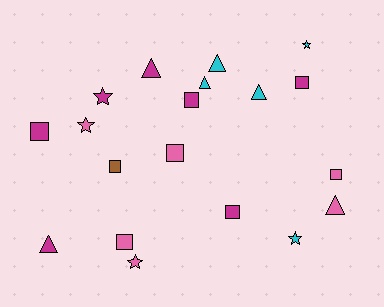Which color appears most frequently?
Magenta, with 7 objects.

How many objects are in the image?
There are 19 objects.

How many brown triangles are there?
There are no brown triangles.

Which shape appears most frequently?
Square, with 8 objects.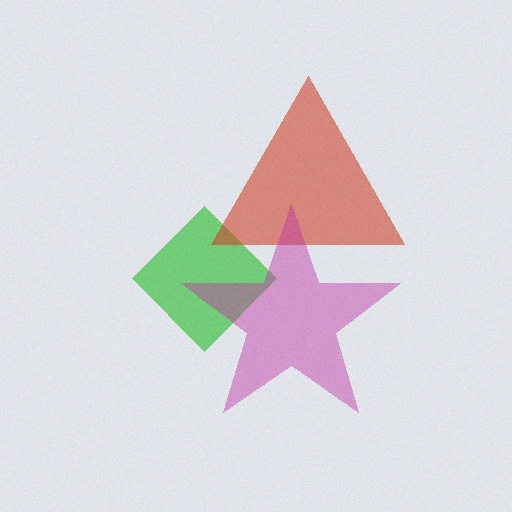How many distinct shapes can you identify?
There are 3 distinct shapes: a green diamond, a red triangle, a magenta star.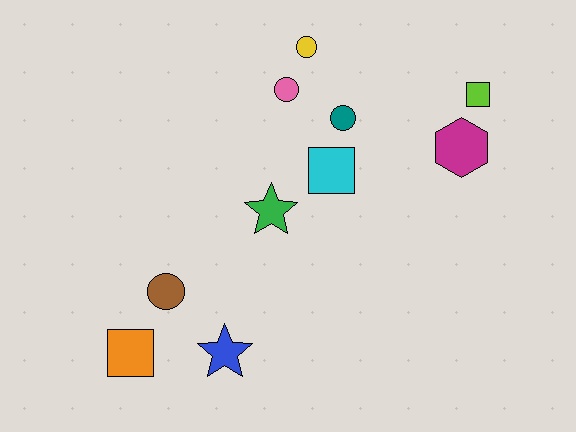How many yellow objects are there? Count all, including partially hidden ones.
There is 1 yellow object.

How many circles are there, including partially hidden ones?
There are 4 circles.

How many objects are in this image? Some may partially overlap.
There are 10 objects.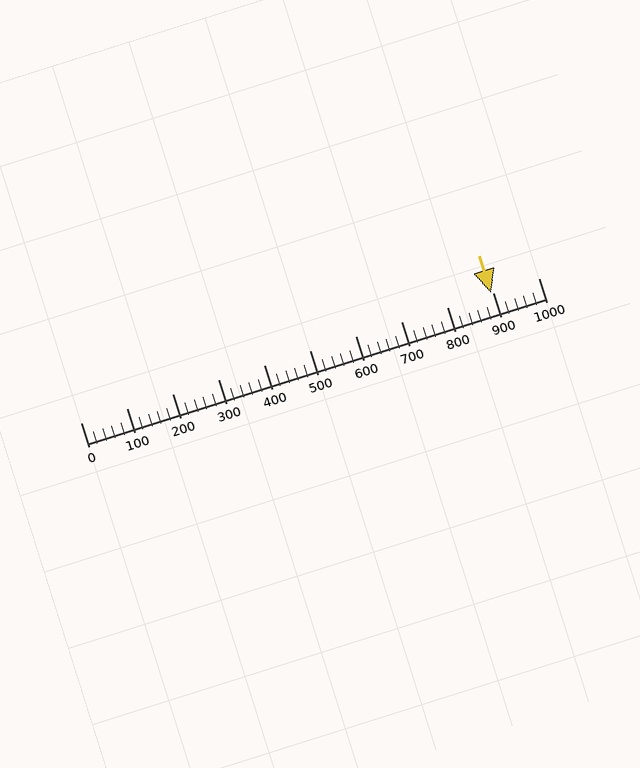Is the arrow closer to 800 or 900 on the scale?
The arrow is closer to 900.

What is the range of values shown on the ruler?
The ruler shows values from 0 to 1000.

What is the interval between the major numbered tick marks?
The major tick marks are spaced 100 units apart.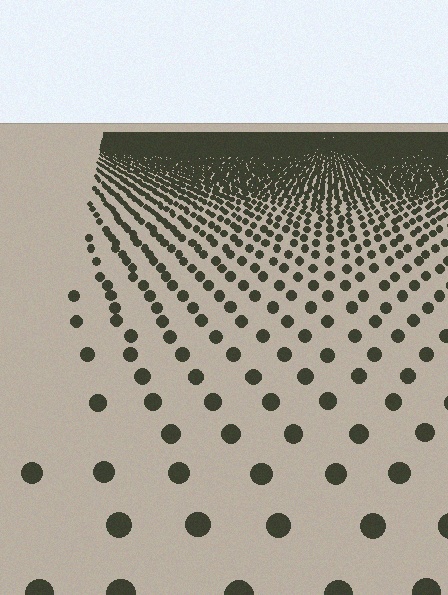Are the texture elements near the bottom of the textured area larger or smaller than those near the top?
Larger. Near the bottom, elements are closer to the viewer and appear at a bigger on-screen size.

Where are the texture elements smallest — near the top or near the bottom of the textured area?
Near the top.